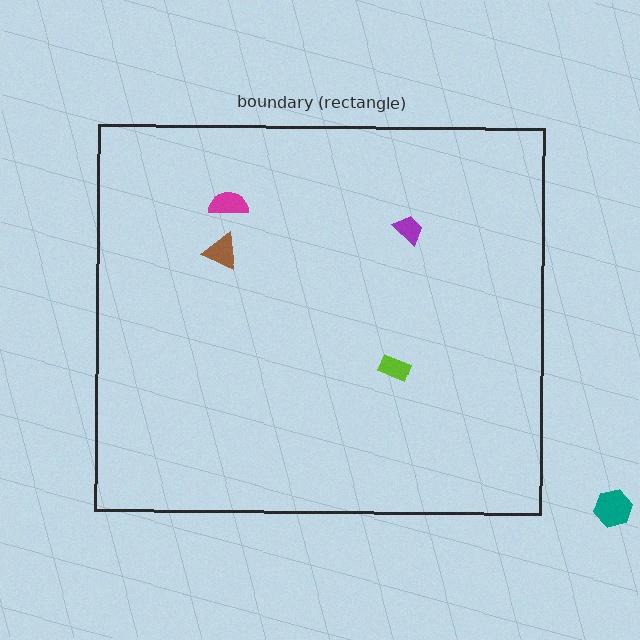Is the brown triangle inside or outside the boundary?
Inside.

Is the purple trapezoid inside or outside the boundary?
Inside.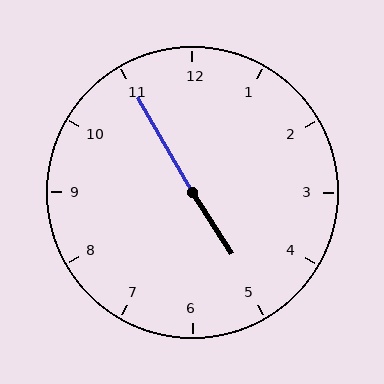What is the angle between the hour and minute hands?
Approximately 178 degrees.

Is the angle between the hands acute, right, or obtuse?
It is obtuse.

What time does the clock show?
4:55.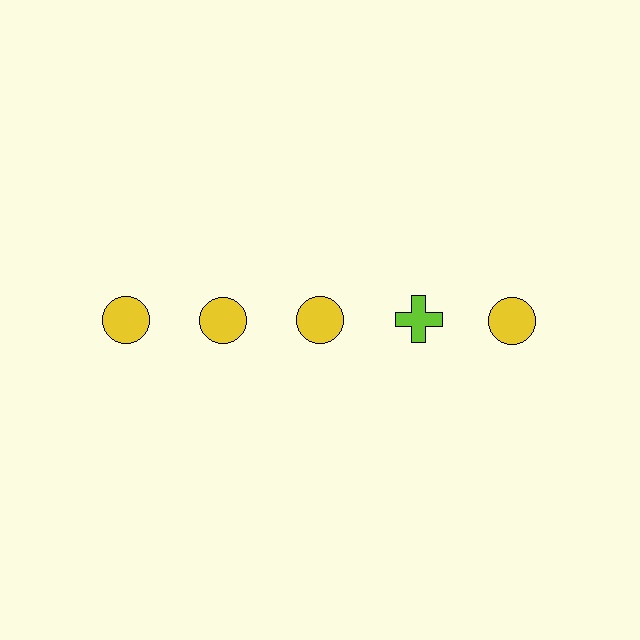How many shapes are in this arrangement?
There are 5 shapes arranged in a grid pattern.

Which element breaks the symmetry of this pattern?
The lime cross in the top row, second from right column breaks the symmetry. All other shapes are yellow circles.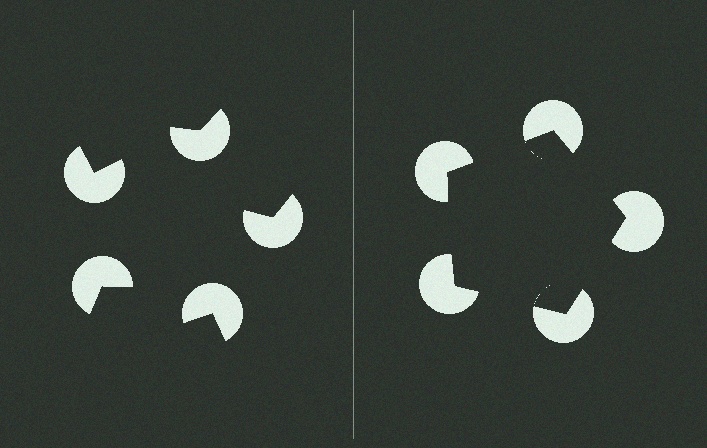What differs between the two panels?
The pac-man discs are positioned identically on both sides; only the wedge orientations differ. On the right they align to a pentagon; on the left they are misaligned.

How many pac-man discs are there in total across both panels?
10 — 5 on each side.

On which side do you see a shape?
An illusory pentagon appears on the right side. On the left side the wedge cuts are rotated, so no coherent shape forms.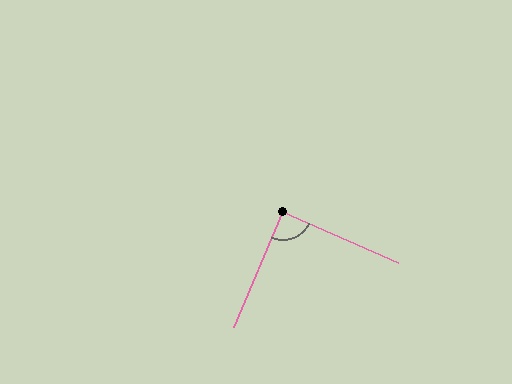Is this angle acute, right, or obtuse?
It is approximately a right angle.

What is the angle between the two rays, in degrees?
Approximately 89 degrees.